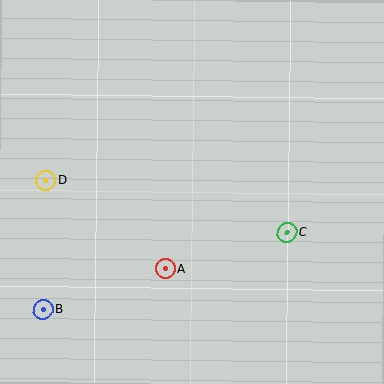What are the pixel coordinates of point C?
Point C is at (287, 233).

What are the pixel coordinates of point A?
Point A is at (165, 268).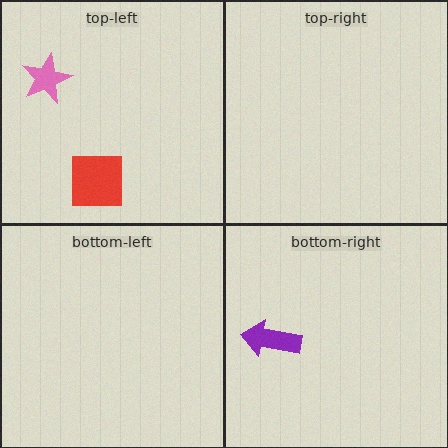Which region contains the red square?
The top-left region.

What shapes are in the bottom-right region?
The purple arrow.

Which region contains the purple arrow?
The bottom-right region.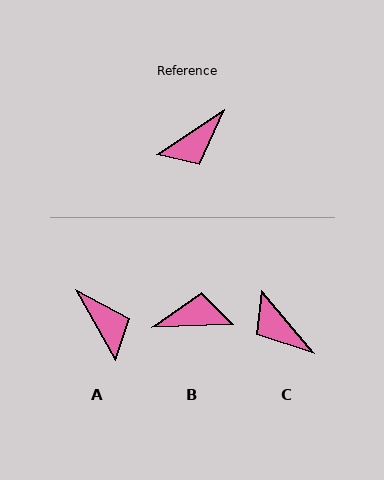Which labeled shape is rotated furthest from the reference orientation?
B, about 149 degrees away.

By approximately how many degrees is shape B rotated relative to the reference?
Approximately 149 degrees counter-clockwise.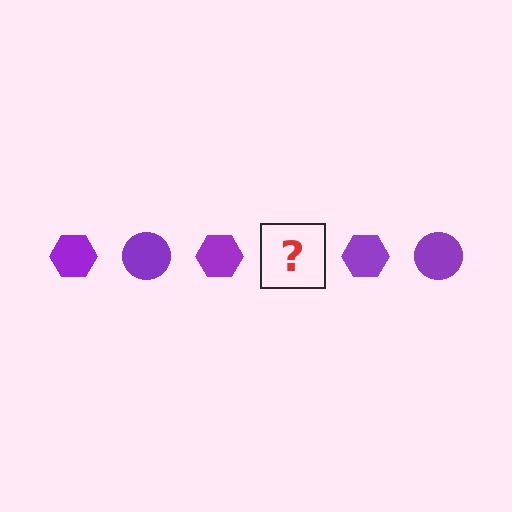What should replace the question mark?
The question mark should be replaced with a purple circle.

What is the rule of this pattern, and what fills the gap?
The rule is that the pattern cycles through hexagon, circle shapes in purple. The gap should be filled with a purple circle.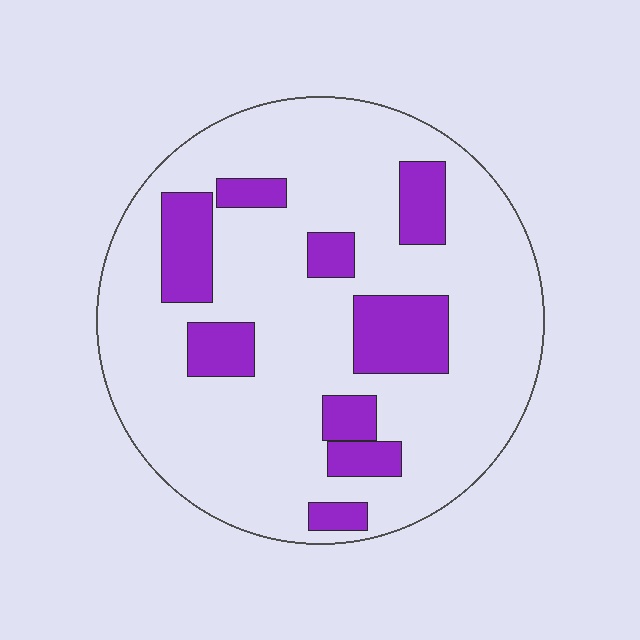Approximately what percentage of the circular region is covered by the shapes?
Approximately 20%.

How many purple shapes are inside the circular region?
9.